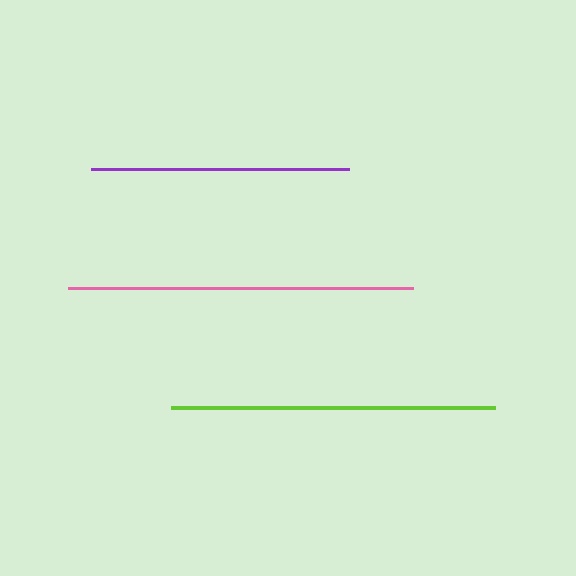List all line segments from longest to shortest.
From longest to shortest: pink, lime, purple.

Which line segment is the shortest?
The purple line is the shortest at approximately 257 pixels.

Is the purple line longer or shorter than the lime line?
The lime line is longer than the purple line.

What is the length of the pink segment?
The pink segment is approximately 345 pixels long.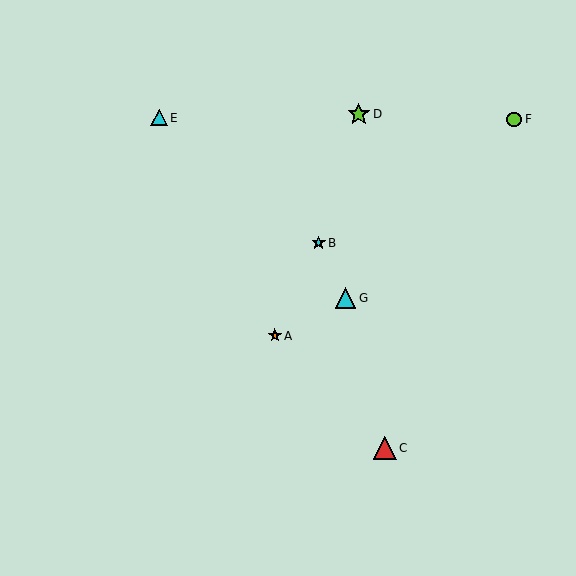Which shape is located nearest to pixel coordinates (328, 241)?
The cyan star (labeled B) at (319, 243) is nearest to that location.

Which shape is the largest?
The red triangle (labeled C) is the largest.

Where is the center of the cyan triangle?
The center of the cyan triangle is at (346, 298).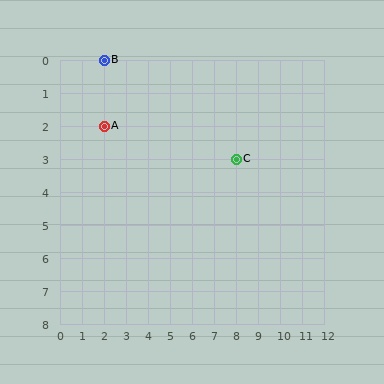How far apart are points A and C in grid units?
Points A and C are 6 columns and 1 row apart (about 6.1 grid units diagonally).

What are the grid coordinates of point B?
Point B is at grid coordinates (2, 0).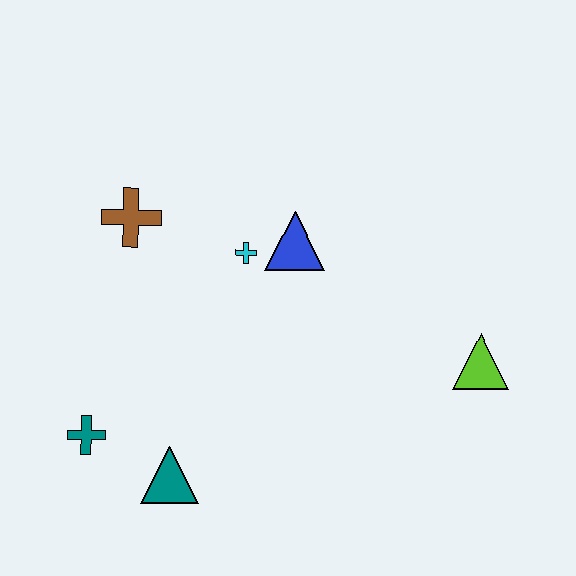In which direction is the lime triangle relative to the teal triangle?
The lime triangle is to the right of the teal triangle.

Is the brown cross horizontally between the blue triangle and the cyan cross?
No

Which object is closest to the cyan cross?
The blue triangle is closest to the cyan cross.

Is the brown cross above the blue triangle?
Yes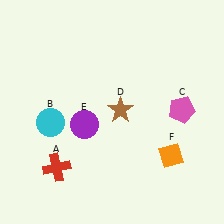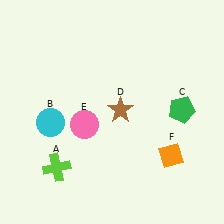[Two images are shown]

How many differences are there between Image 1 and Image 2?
There are 3 differences between the two images.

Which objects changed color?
A changed from red to lime. C changed from pink to green. E changed from purple to pink.